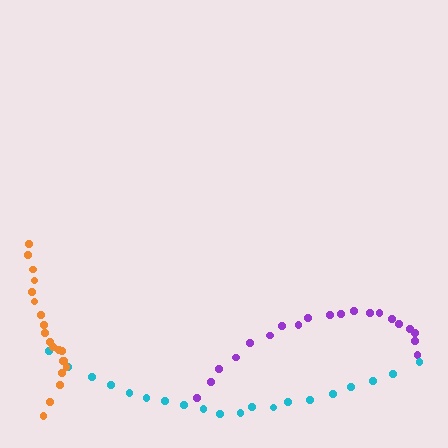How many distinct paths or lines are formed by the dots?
There are 3 distinct paths.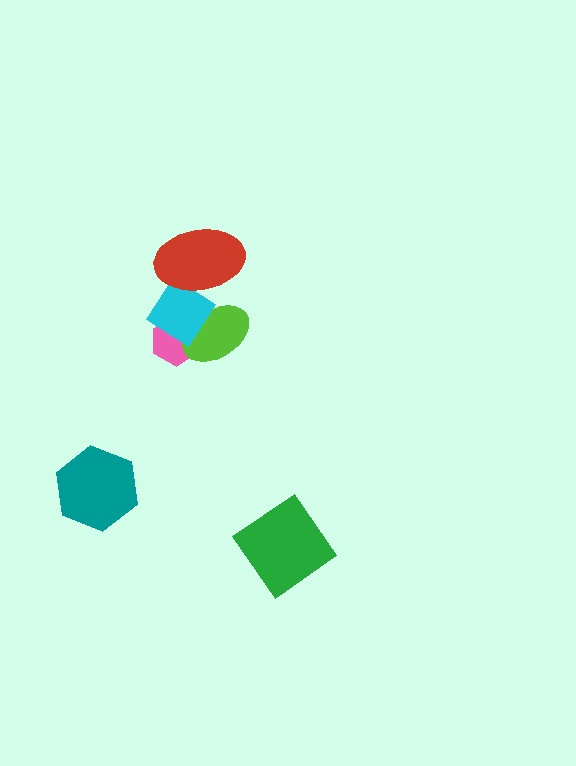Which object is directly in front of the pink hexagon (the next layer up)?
The lime ellipse is directly in front of the pink hexagon.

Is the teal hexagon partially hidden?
No, no other shape covers it.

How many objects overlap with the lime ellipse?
2 objects overlap with the lime ellipse.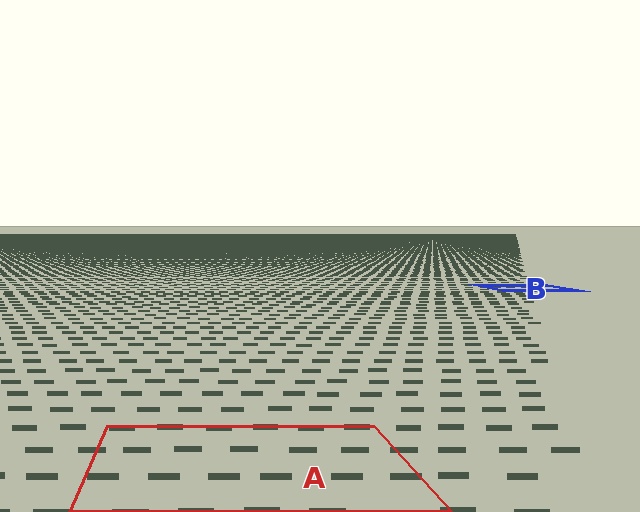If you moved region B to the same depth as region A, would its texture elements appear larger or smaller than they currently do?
They would appear larger. At a closer depth, the same texture elements are projected at a bigger on-screen size.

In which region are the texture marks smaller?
The texture marks are smaller in region B, because it is farther away.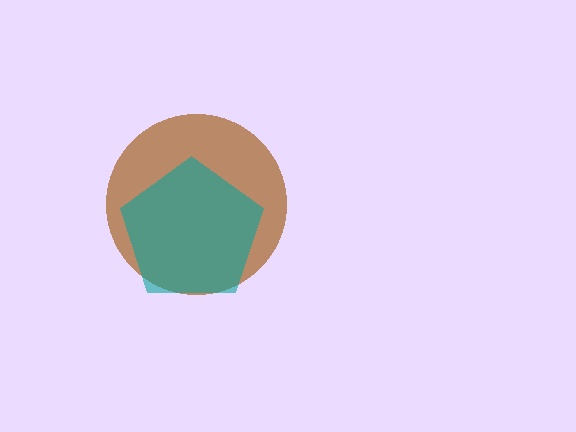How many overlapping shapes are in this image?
There are 2 overlapping shapes in the image.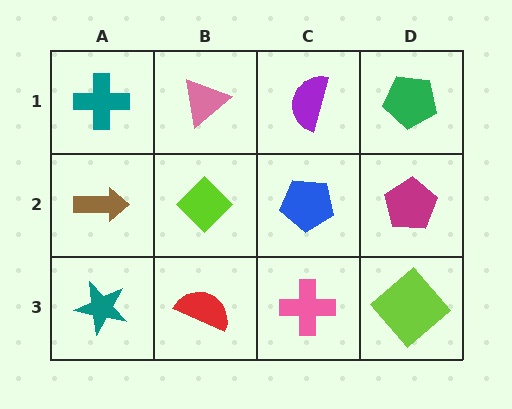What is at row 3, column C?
A pink cross.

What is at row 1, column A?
A teal cross.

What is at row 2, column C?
A blue pentagon.